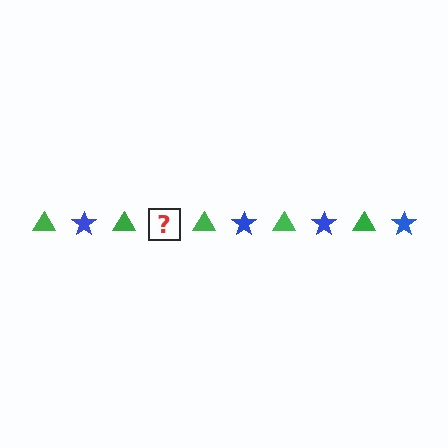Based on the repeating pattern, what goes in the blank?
The blank should be a blue star.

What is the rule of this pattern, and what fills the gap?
The rule is that the pattern alternates between green triangle and blue star. The gap should be filled with a blue star.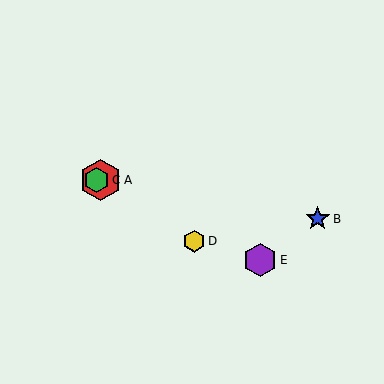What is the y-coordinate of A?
Object A is at y≈180.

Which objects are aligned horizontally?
Objects A, C are aligned horizontally.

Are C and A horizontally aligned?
Yes, both are at y≈180.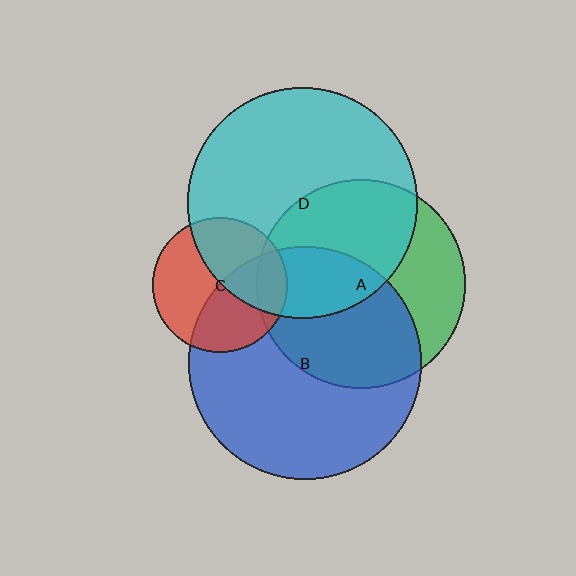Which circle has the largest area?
Circle B (blue).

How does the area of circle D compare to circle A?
Approximately 1.2 times.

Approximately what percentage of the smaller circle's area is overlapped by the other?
Approximately 15%.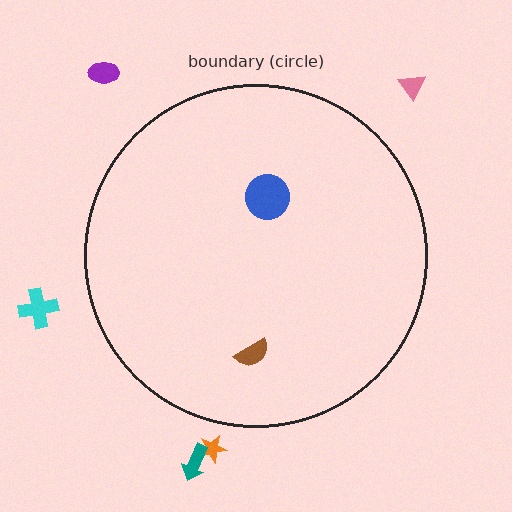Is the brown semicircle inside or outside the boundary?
Inside.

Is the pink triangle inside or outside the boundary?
Outside.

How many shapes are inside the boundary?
2 inside, 5 outside.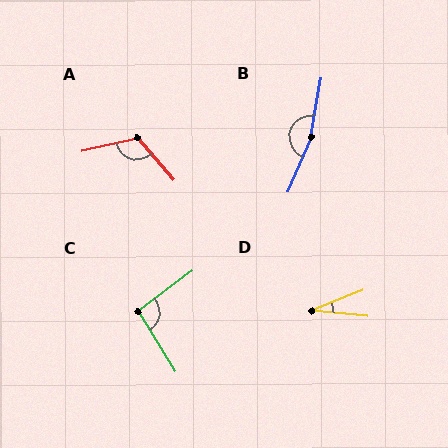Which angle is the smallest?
D, at approximately 27 degrees.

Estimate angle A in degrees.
Approximately 118 degrees.